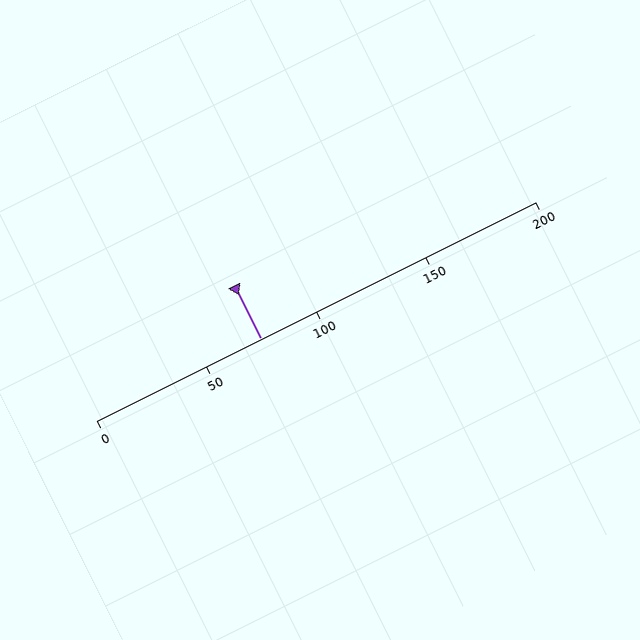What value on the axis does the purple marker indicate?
The marker indicates approximately 75.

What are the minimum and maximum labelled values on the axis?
The axis runs from 0 to 200.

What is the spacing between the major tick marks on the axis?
The major ticks are spaced 50 apart.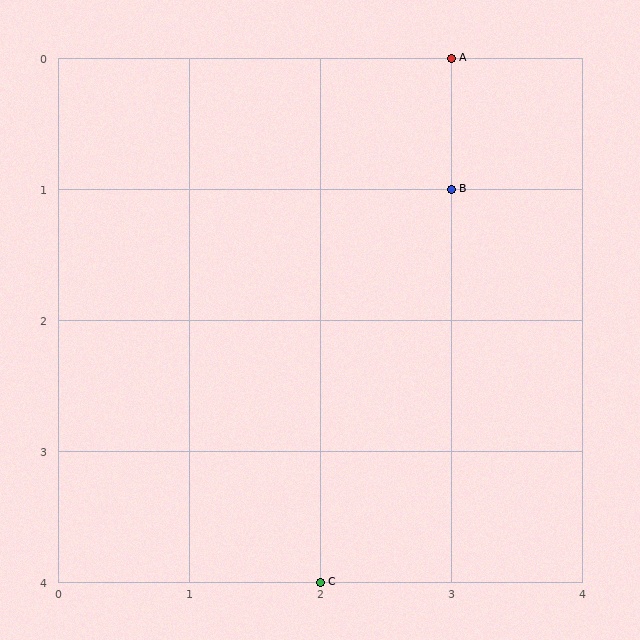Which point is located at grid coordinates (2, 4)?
Point C is at (2, 4).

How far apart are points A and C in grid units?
Points A and C are 1 column and 4 rows apart (about 4.1 grid units diagonally).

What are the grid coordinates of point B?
Point B is at grid coordinates (3, 1).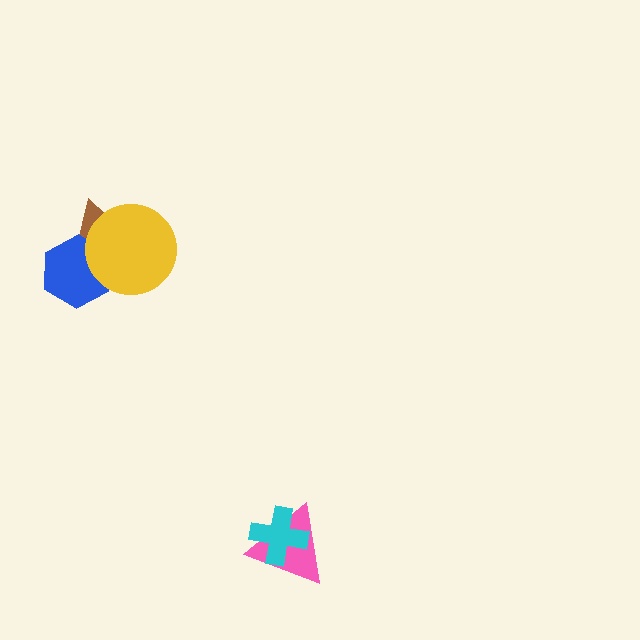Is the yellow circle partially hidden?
No, no other shape covers it.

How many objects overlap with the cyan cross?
1 object overlaps with the cyan cross.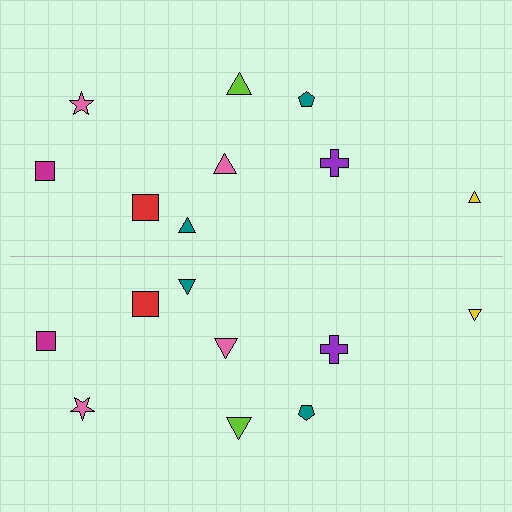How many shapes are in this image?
There are 18 shapes in this image.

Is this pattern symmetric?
Yes, this pattern has bilateral (reflection) symmetry.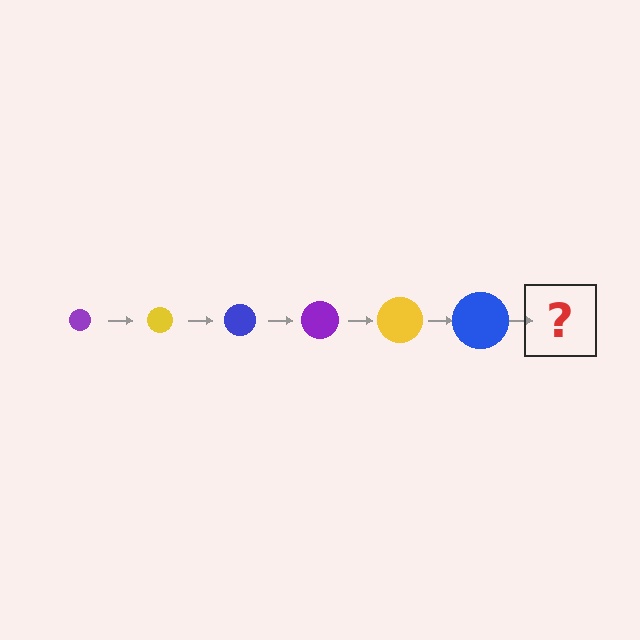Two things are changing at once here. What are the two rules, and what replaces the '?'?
The two rules are that the circle grows larger each step and the color cycles through purple, yellow, and blue. The '?' should be a purple circle, larger than the previous one.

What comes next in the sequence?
The next element should be a purple circle, larger than the previous one.